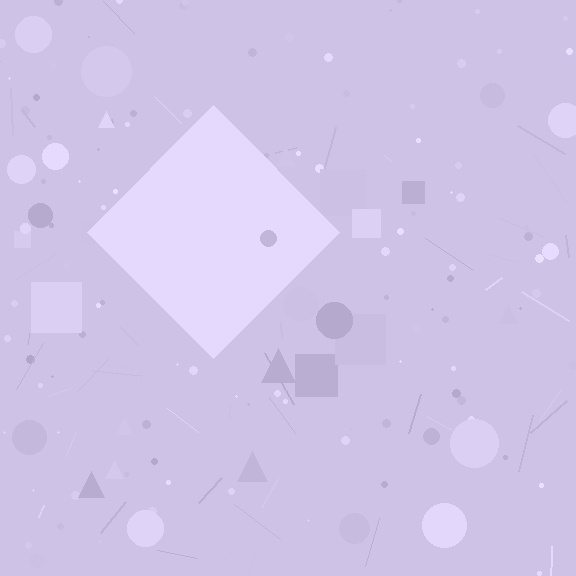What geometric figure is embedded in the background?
A diamond is embedded in the background.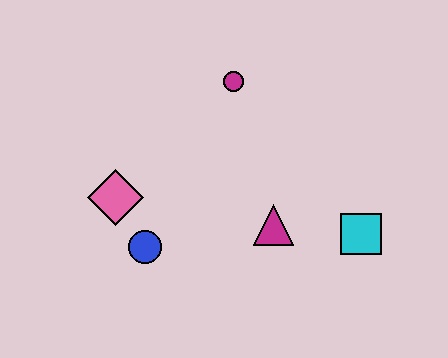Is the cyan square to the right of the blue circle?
Yes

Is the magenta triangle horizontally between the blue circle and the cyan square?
Yes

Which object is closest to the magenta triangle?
The cyan square is closest to the magenta triangle.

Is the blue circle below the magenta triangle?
Yes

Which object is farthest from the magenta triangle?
The pink diamond is farthest from the magenta triangle.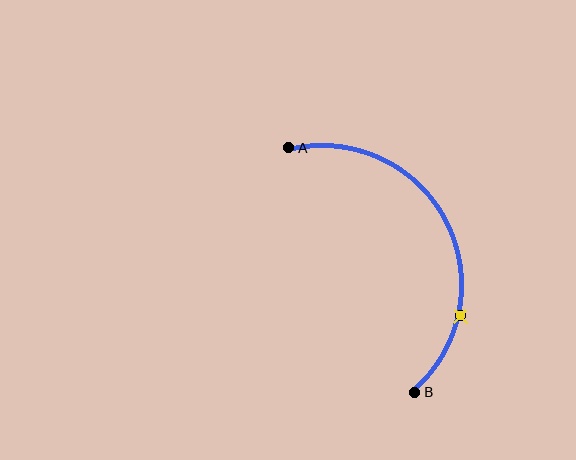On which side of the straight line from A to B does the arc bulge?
The arc bulges to the right of the straight line connecting A and B.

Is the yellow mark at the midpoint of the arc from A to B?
No. The yellow mark lies on the arc but is closer to endpoint B. The arc midpoint would be at the point on the curve equidistant along the arc from both A and B.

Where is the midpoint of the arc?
The arc midpoint is the point on the curve farthest from the straight line joining A and B. It sits to the right of that line.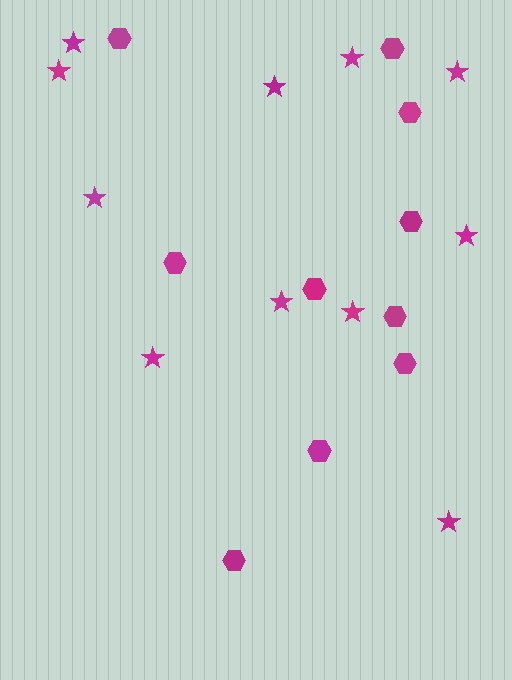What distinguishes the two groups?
There are 2 groups: one group of stars (11) and one group of hexagons (10).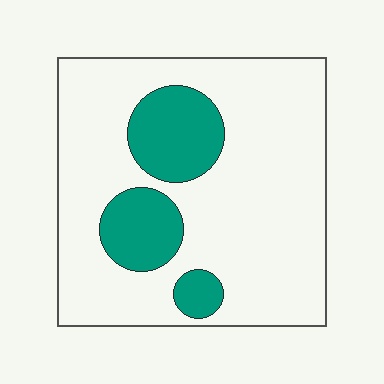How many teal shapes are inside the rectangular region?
3.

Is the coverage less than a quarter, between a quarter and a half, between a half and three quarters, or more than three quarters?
Less than a quarter.